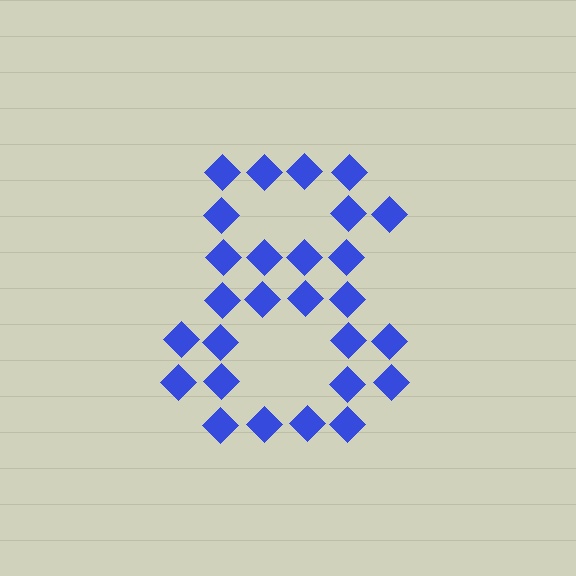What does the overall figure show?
The overall figure shows the digit 8.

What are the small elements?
The small elements are diamonds.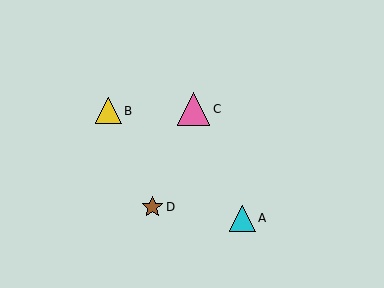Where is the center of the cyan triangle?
The center of the cyan triangle is at (242, 218).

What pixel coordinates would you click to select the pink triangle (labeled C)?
Click at (194, 109) to select the pink triangle C.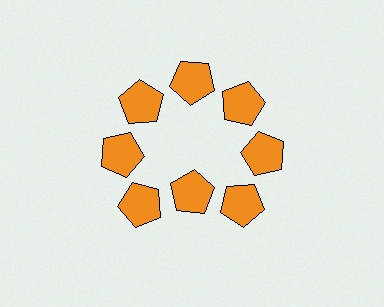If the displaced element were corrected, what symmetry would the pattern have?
It would have 8-fold rotational symmetry — the pattern would map onto itself every 45 degrees.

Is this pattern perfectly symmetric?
No. The 8 orange pentagons are arranged in a ring, but one element near the 6 o'clock position is pulled inward toward the center, breaking the 8-fold rotational symmetry.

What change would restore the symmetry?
The symmetry would be restored by moving it outward, back onto the ring so that all 8 pentagons sit at equal angles and equal distance from the center.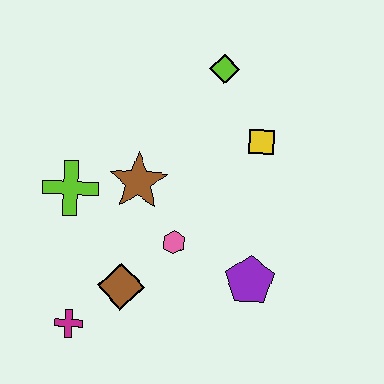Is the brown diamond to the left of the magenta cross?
No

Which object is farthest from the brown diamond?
The lime diamond is farthest from the brown diamond.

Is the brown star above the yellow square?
No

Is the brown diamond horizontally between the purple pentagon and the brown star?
No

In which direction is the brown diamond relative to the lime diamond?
The brown diamond is below the lime diamond.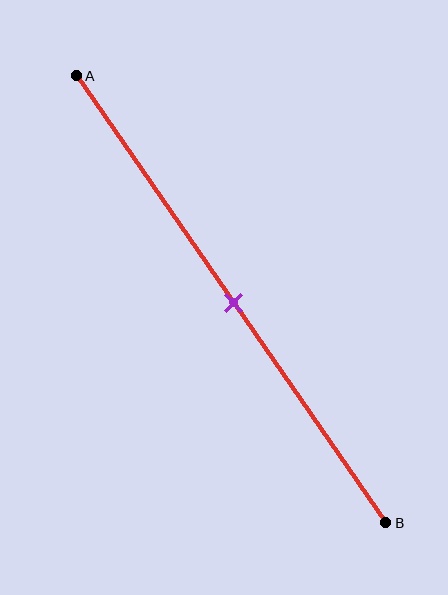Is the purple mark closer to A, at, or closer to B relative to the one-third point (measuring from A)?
The purple mark is closer to point B than the one-third point of segment AB.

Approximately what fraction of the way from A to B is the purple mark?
The purple mark is approximately 50% of the way from A to B.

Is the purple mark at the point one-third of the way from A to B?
No, the mark is at about 50% from A, not at the 33% one-third point.